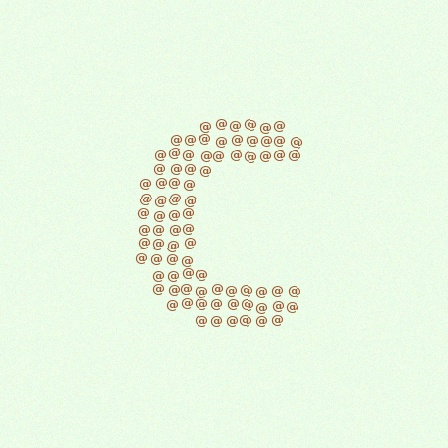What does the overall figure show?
The overall figure shows the letter C.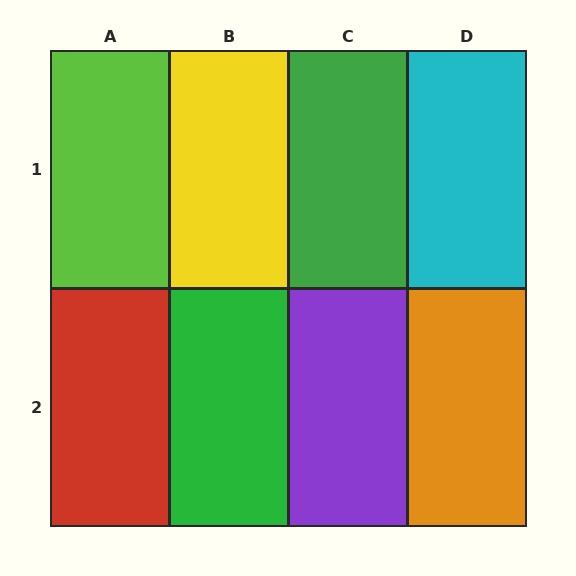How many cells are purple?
1 cell is purple.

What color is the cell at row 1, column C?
Green.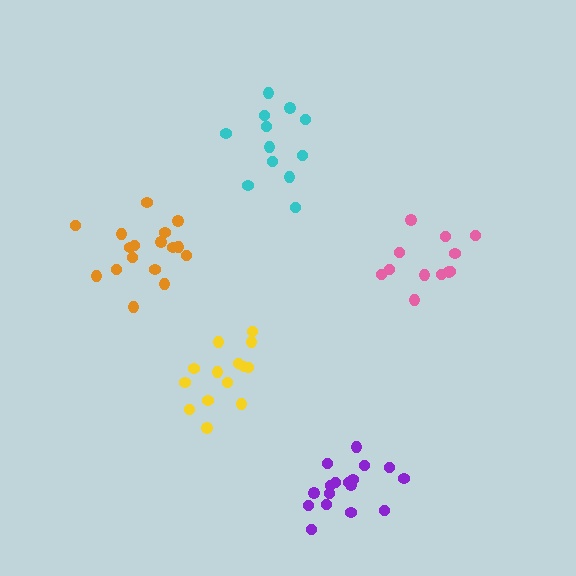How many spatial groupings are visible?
There are 5 spatial groupings.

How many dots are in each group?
Group 1: 17 dots, Group 2: 12 dots, Group 3: 17 dots, Group 4: 12 dots, Group 5: 14 dots (72 total).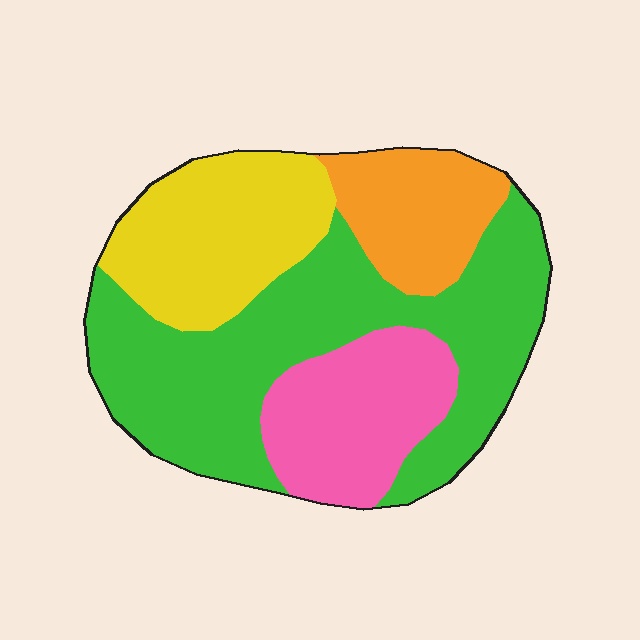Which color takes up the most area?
Green, at roughly 45%.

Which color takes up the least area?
Orange, at roughly 15%.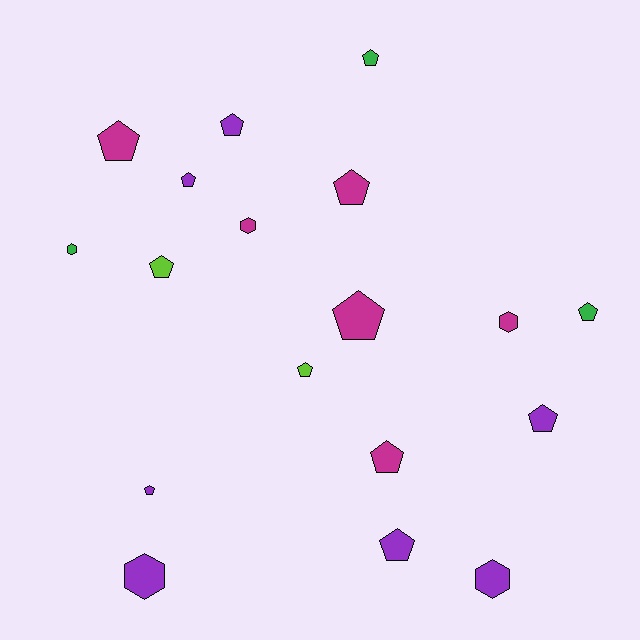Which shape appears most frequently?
Pentagon, with 13 objects.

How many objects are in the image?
There are 18 objects.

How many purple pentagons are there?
There are 5 purple pentagons.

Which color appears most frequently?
Purple, with 7 objects.